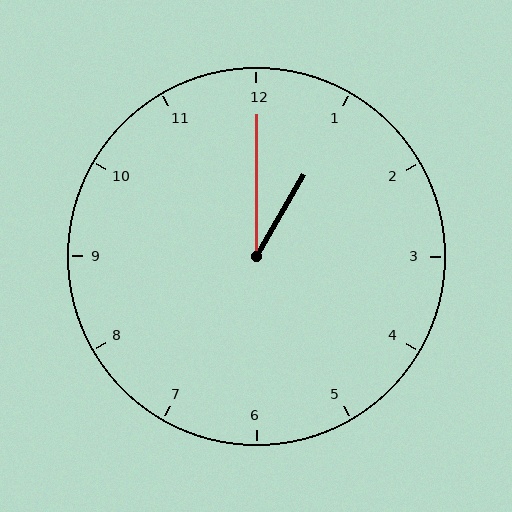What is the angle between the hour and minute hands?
Approximately 30 degrees.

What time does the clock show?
1:00.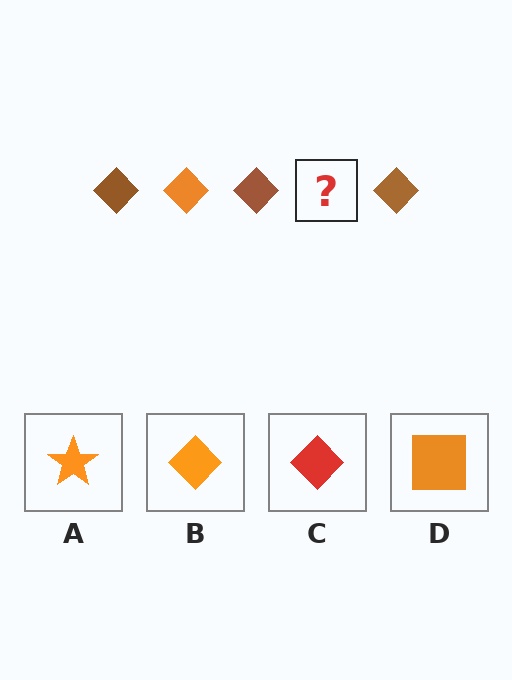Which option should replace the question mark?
Option B.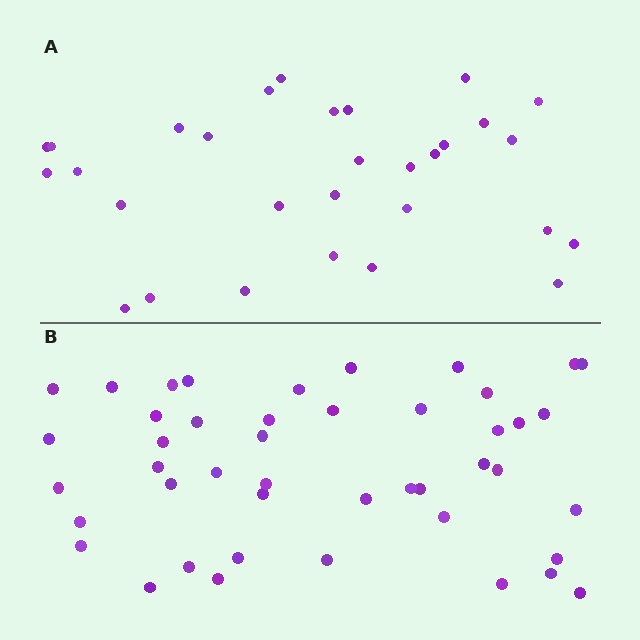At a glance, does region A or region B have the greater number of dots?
Region B (the bottom region) has more dots.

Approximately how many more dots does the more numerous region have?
Region B has approximately 15 more dots than region A.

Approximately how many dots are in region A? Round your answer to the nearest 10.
About 30 dots.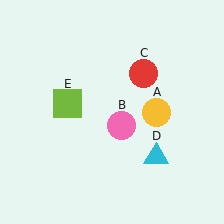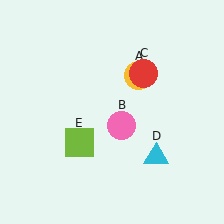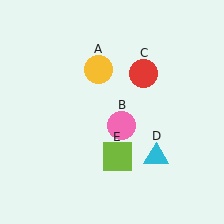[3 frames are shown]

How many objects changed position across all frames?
2 objects changed position: yellow circle (object A), lime square (object E).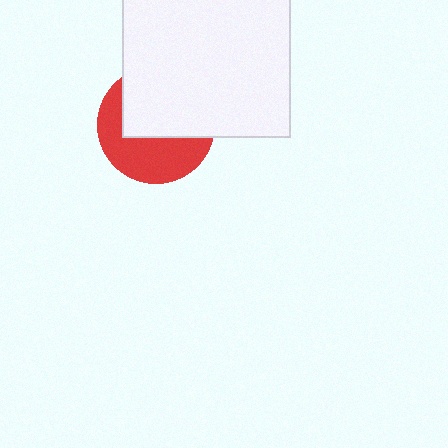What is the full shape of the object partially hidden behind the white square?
The partially hidden object is a red circle.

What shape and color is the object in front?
The object in front is a white square.